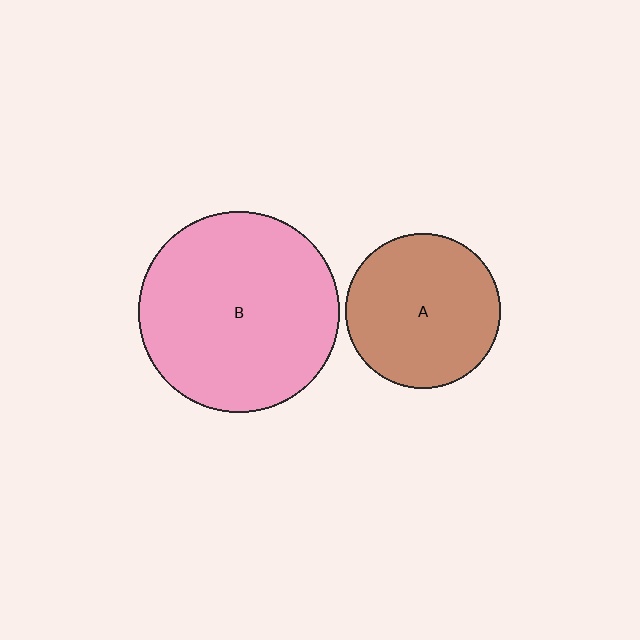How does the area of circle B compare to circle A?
Approximately 1.7 times.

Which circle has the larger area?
Circle B (pink).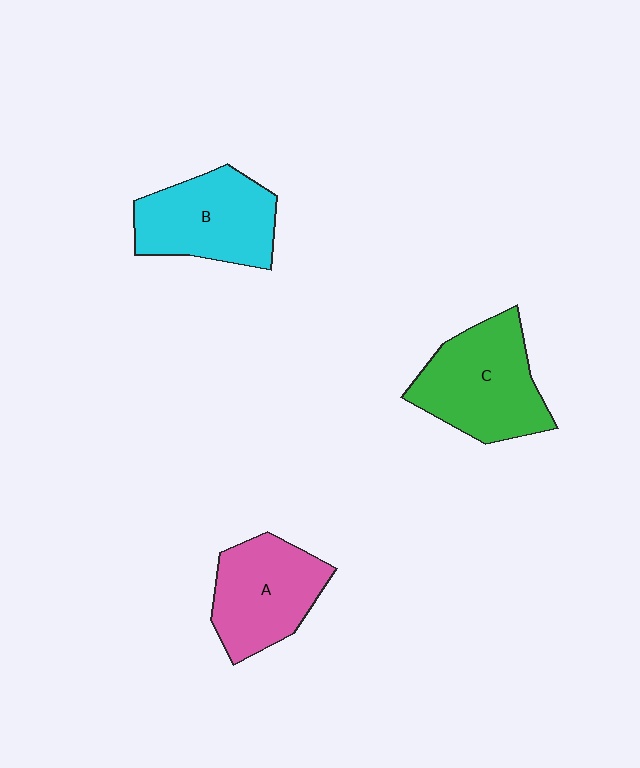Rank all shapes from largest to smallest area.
From largest to smallest: C (green), B (cyan), A (pink).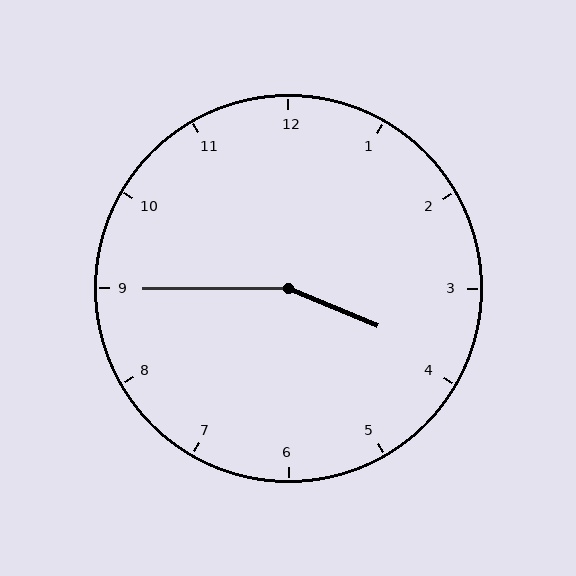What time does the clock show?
3:45.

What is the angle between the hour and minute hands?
Approximately 158 degrees.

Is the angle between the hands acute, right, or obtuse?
It is obtuse.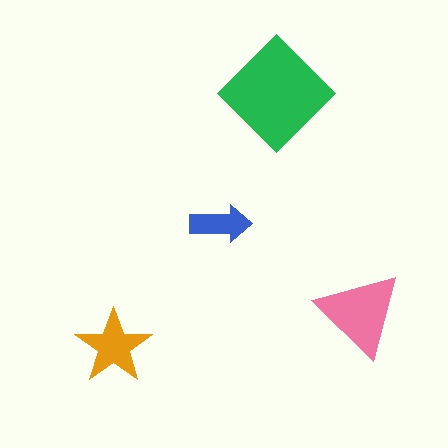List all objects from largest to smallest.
The green diamond, the pink triangle, the orange star, the blue arrow.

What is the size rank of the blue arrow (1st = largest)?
4th.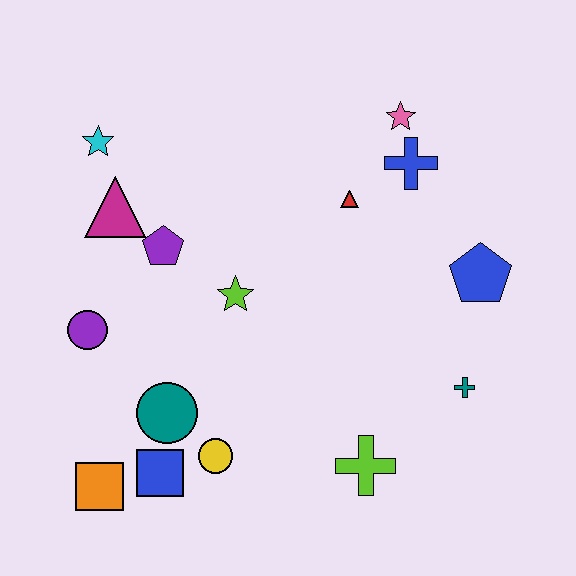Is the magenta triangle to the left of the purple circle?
No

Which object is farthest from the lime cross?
The cyan star is farthest from the lime cross.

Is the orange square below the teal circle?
Yes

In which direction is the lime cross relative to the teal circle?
The lime cross is to the right of the teal circle.